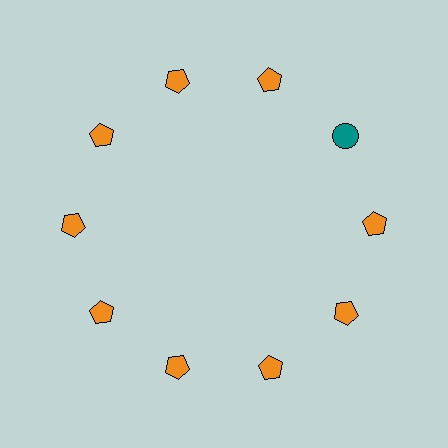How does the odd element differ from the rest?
It differs in both color (teal instead of orange) and shape (circle instead of pentagon).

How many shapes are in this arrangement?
There are 10 shapes arranged in a ring pattern.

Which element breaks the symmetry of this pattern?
The teal circle at roughly the 2 o'clock position breaks the symmetry. All other shapes are orange pentagons.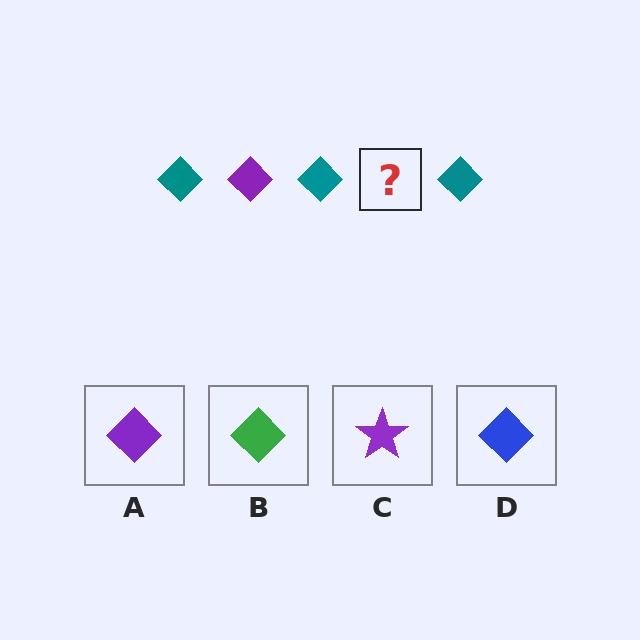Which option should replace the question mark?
Option A.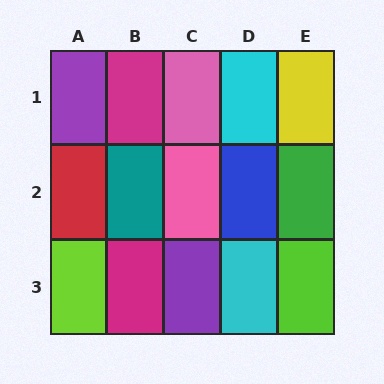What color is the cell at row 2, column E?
Green.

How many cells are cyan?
2 cells are cyan.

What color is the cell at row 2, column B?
Teal.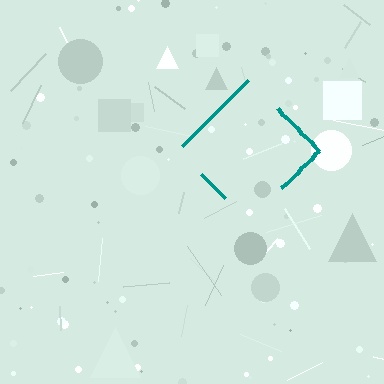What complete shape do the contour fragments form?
The contour fragments form a diamond.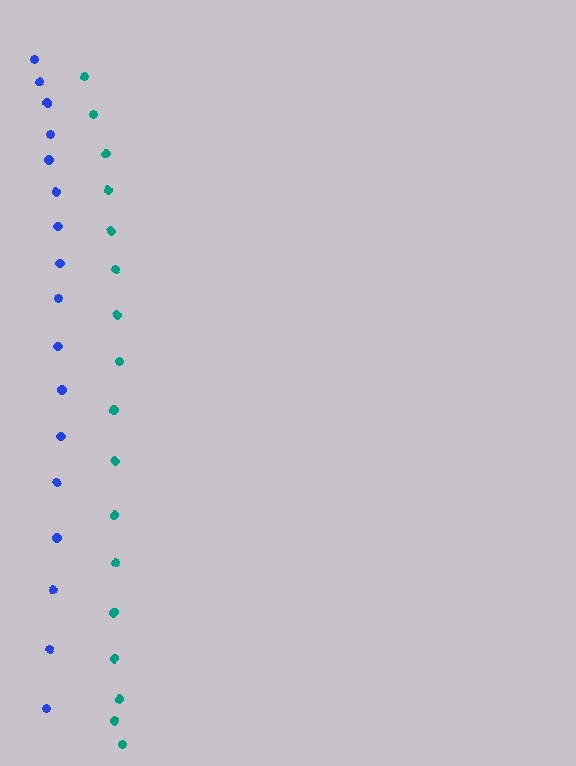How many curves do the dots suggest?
There are 2 distinct paths.